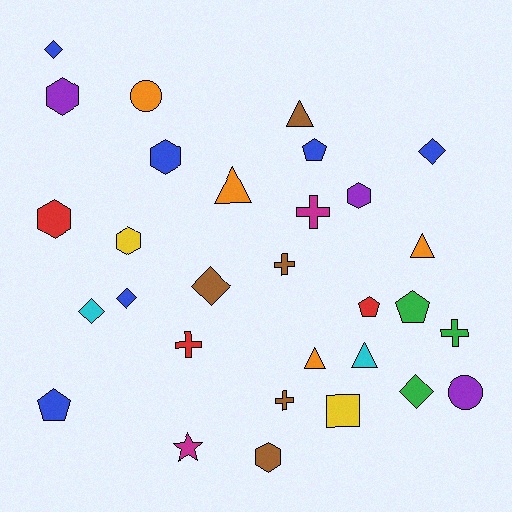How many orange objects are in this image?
There are 4 orange objects.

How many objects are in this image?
There are 30 objects.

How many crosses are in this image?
There are 5 crosses.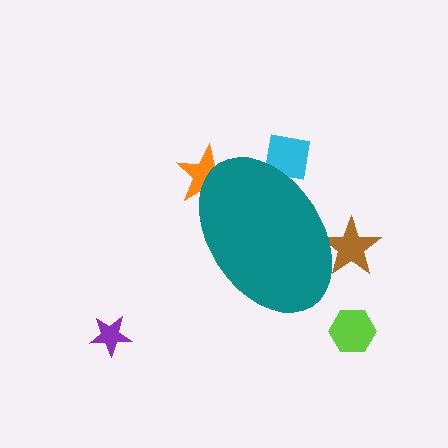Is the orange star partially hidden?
Yes, the orange star is partially hidden behind the teal ellipse.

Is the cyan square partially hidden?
Yes, the cyan square is partially hidden behind the teal ellipse.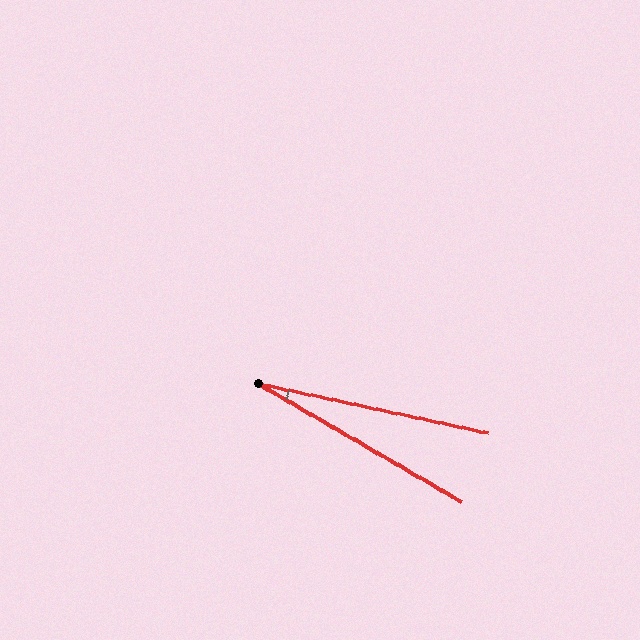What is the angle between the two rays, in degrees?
Approximately 18 degrees.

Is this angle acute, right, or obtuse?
It is acute.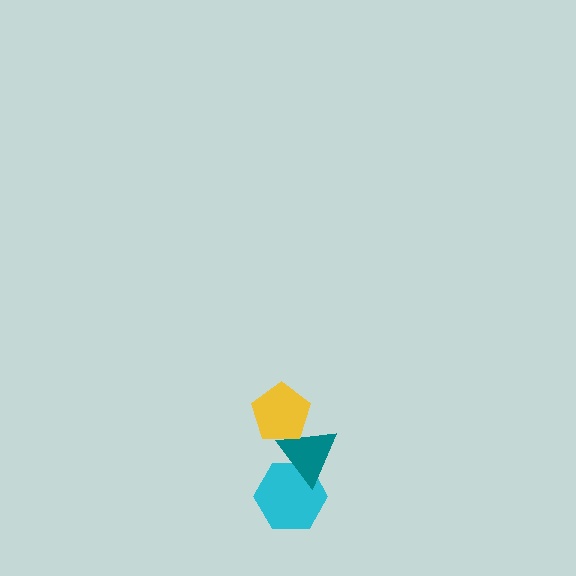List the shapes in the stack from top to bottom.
From top to bottom: the yellow pentagon, the teal triangle, the cyan hexagon.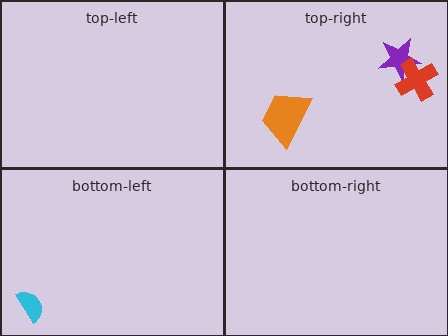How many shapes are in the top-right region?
3.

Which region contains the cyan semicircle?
The bottom-left region.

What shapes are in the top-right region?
The orange trapezoid, the purple star, the red cross.